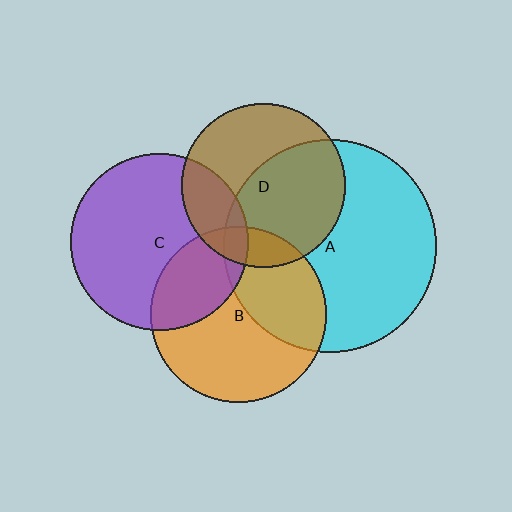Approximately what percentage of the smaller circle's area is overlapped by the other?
Approximately 35%.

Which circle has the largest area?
Circle A (cyan).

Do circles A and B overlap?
Yes.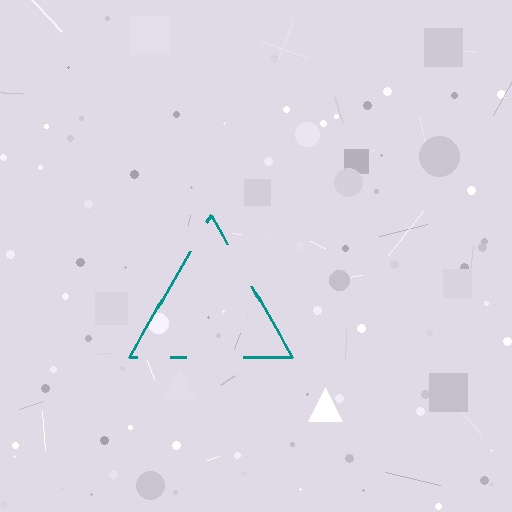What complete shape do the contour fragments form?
The contour fragments form a triangle.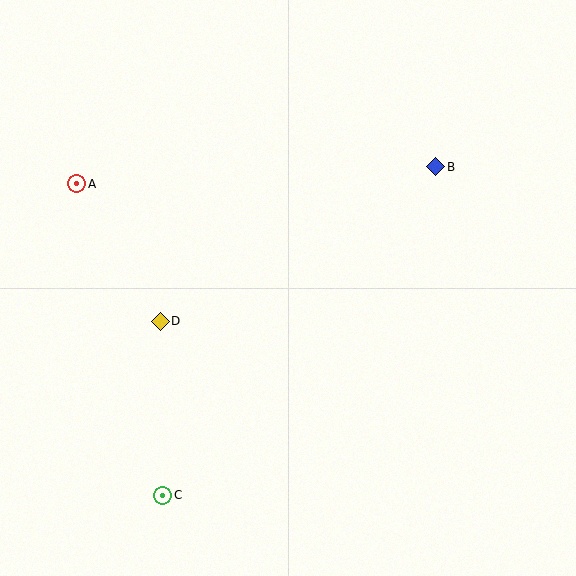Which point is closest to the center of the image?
Point D at (160, 321) is closest to the center.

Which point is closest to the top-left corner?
Point A is closest to the top-left corner.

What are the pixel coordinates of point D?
Point D is at (160, 321).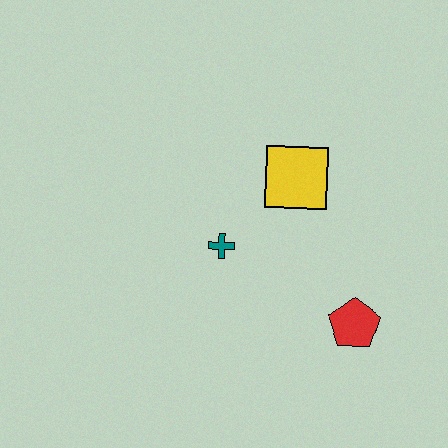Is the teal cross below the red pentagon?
No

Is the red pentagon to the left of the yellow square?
No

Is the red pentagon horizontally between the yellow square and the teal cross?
No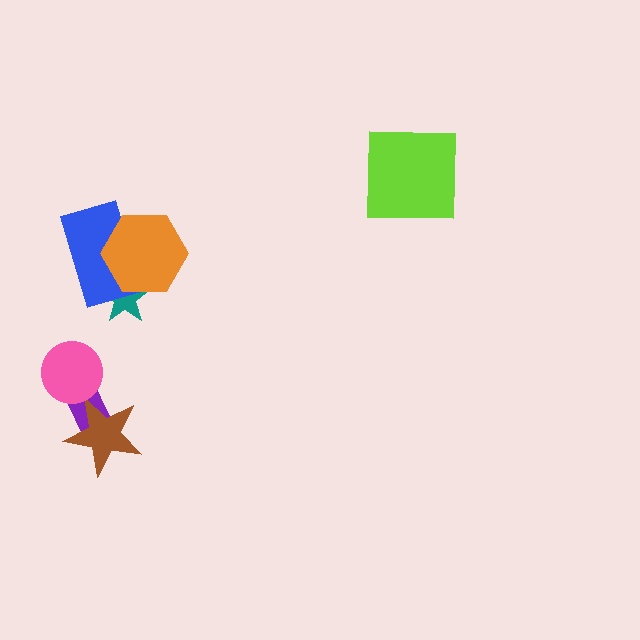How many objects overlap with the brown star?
1 object overlaps with the brown star.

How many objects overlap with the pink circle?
1 object overlaps with the pink circle.